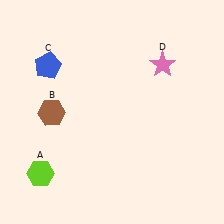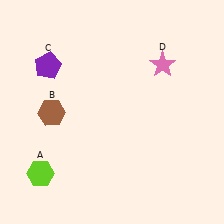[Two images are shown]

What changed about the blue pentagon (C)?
In Image 1, C is blue. In Image 2, it changed to purple.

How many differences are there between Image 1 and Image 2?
There is 1 difference between the two images.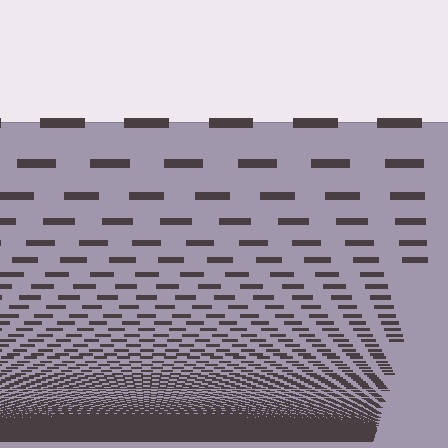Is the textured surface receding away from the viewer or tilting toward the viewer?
The surface appears to tilt toward the viewer. Texture elements get larger and sparser toward the top.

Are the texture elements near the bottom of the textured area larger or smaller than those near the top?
Smaller. The gradient is inverted — elements near the bottom are smaller and denser.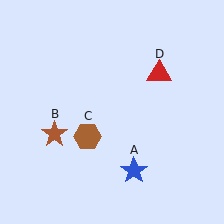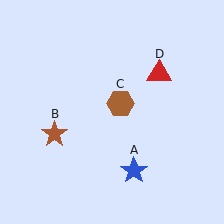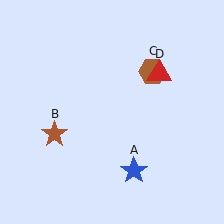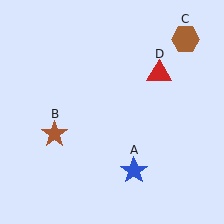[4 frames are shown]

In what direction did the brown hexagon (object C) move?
The brown hexagon (object C) moved up and to the right.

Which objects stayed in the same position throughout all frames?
Blue star (object A) and brown star (object B) and red triangle (object D) remained stationary.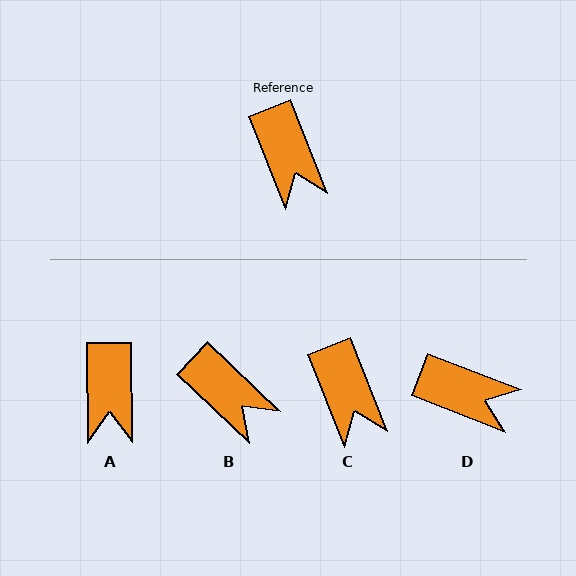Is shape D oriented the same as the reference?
No, it is off by about 47 degrees.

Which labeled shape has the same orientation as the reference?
C.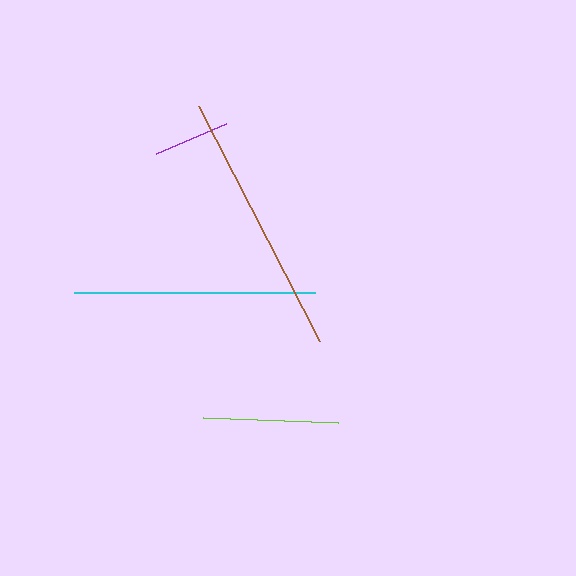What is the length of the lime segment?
The lime segment is approximately 135 pixels long.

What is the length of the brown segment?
The brown segment is approximately 265 pixels long.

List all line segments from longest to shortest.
From longest to shortest: brown, cyan, lime, purple.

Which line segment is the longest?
The brown line is the longest at approximately 265 pixels.